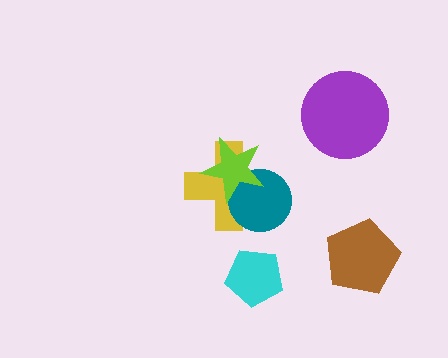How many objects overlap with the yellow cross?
2 objects overlap with the yellow cross.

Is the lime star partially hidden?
No, no other shape covers it.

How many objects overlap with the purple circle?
0 objects overlap with the purple circle.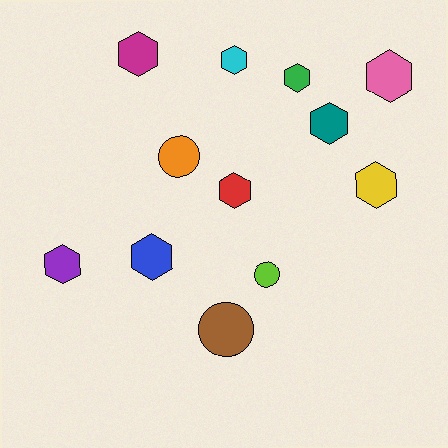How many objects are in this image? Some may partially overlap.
There are 12 objects.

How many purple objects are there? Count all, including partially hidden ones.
There is 1 purple object.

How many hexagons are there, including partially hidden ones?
There are 9 hexagons.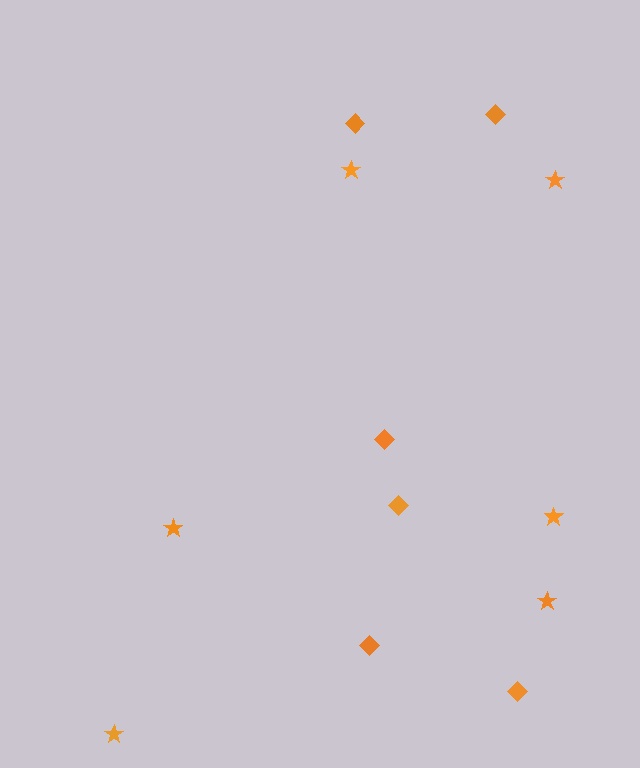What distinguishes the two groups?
There are 2 groups: one group of stars (6) and one group of diamonds (6).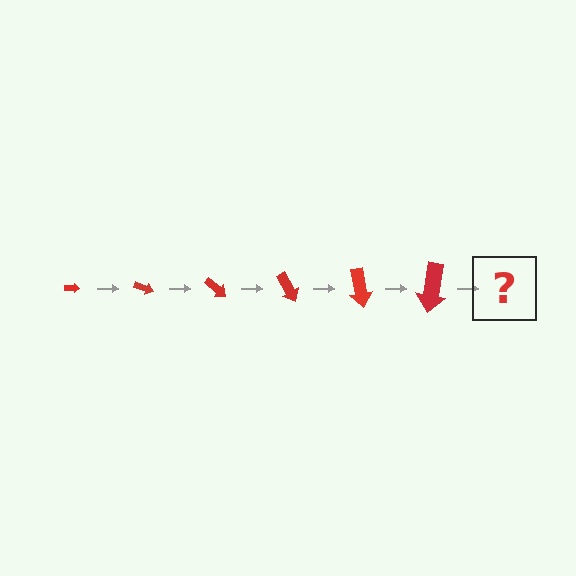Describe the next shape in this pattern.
It should be an arrow, larger than the previous one and rotated 120 degrees from the start.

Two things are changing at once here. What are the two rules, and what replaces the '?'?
The two rules are that the arrow grows larger each step and it rotates 20 degrees each step. The '?' should be an arrow, larger than the previous one and rotated 120 degrees from the start.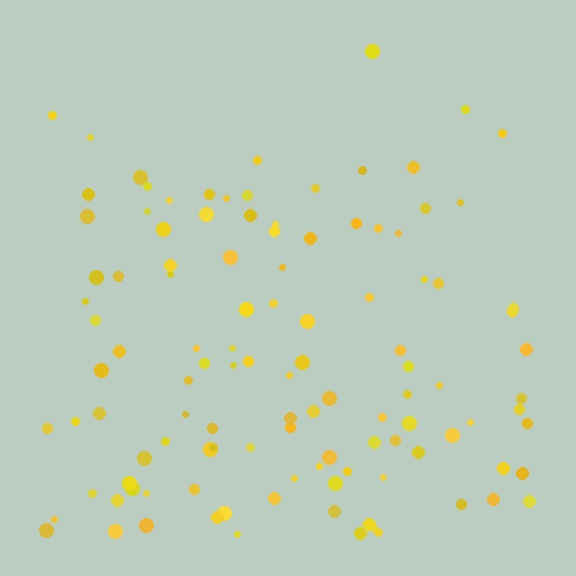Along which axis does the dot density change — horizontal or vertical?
Vertical.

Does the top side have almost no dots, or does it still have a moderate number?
Still a moderate number, just noticeably fewer than the bottom.